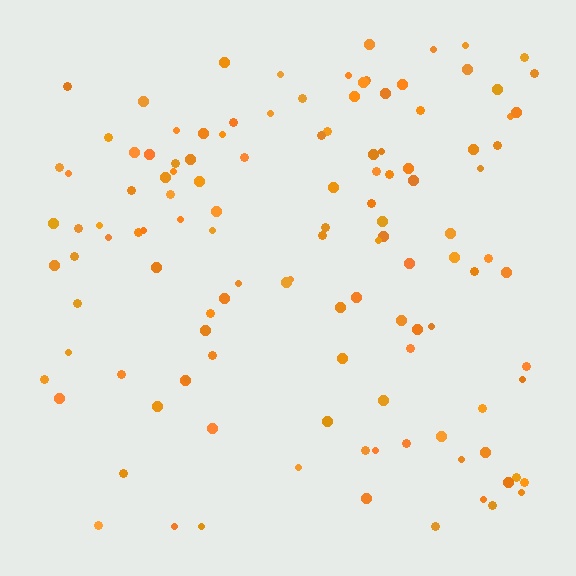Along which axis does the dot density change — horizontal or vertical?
Vertical.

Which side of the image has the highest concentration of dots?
The top.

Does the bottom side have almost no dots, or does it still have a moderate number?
Still a moderate number, just noticeably fewer than the top.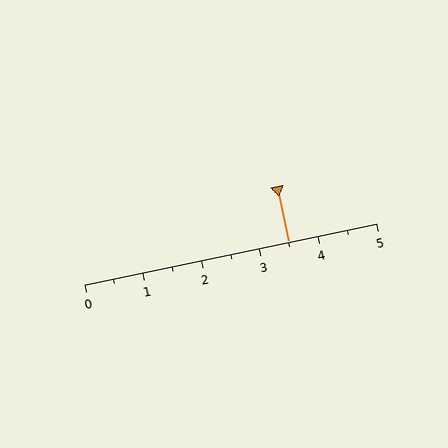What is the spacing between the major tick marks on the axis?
The major ticks are spaced 1 apart.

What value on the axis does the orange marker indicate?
The marker indicates approximately 3.5.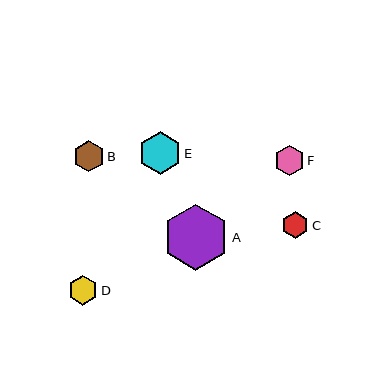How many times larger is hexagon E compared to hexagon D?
Hexagon E is approximately 1.4 times the size of hexagon D.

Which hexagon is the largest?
Hexagon A is the largest with a size of approximately 66 pixels.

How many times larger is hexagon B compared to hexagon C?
Hexagon B is approximately 1.2 times the size of hexagon C.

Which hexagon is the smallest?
Hexagon C is the smallest with a size of approximately 27 pixels.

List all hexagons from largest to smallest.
From largest to smallest: A, E, B, F, D, C.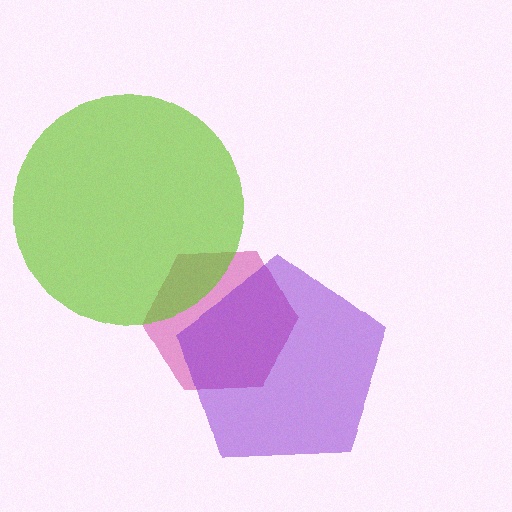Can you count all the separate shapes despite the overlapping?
Yes, there are 3 separate shapes.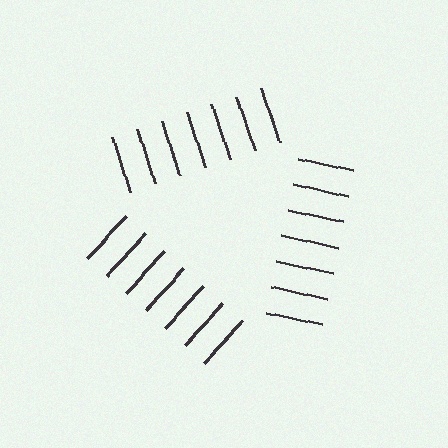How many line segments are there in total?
21 — 7 along each of the 3 edges.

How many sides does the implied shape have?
3 sides — the line-ends trace a triangle.